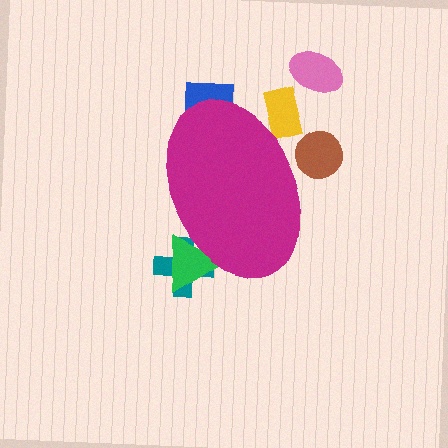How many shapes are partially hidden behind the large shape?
5 shapes are partially hidden.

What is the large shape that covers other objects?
A magenta ellipse.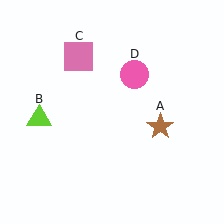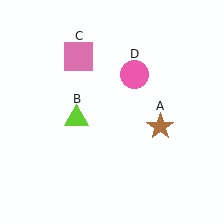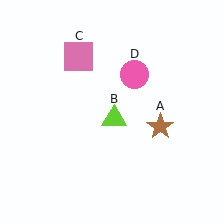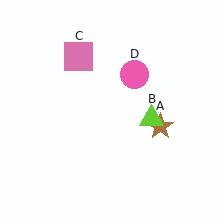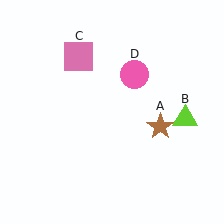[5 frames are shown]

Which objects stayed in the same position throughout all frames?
Brown star (object A) and pink square (object C) and pink circle (object D) remained stationary.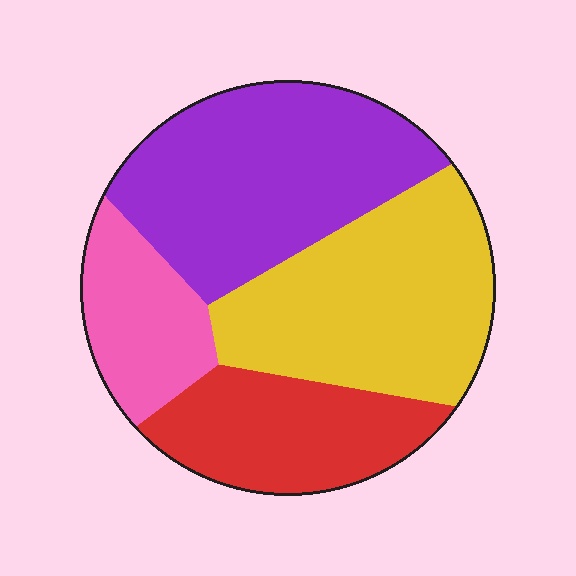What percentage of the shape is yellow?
Yellow covers 32% of the shape.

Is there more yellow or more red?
Yellow.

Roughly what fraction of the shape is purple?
Purple takes up about one third (1/3) of the shape.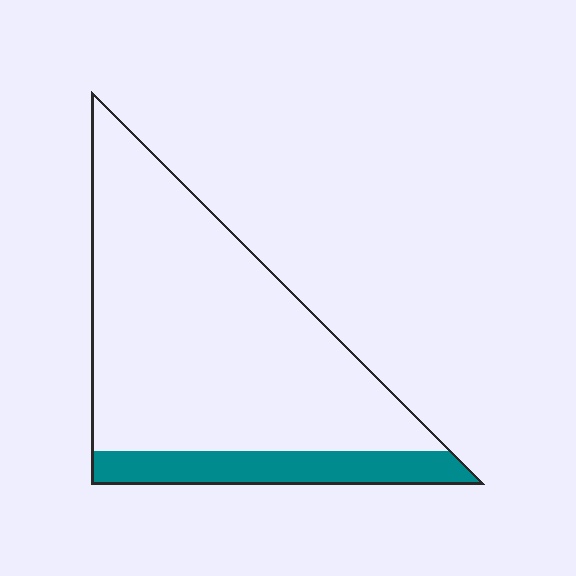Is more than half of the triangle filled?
No.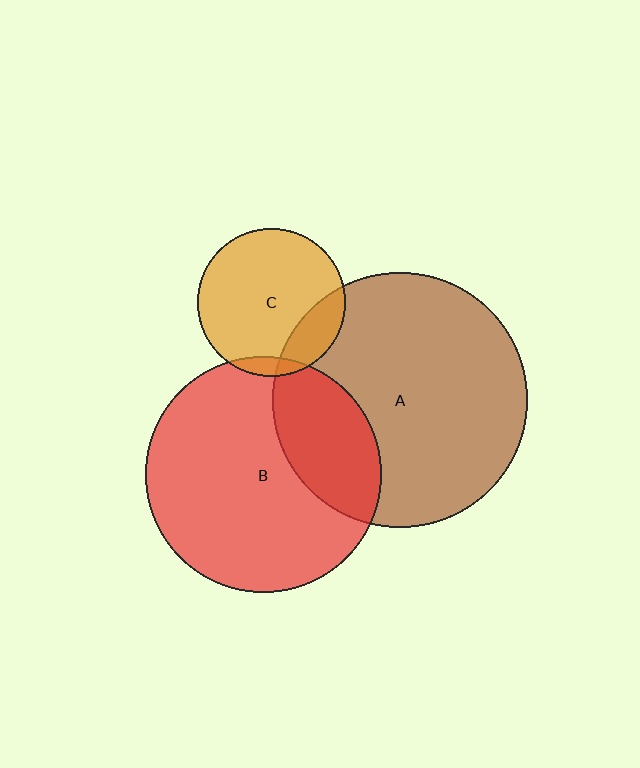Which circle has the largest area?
Circle A (brown).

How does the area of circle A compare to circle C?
Approximately 3.0 times.